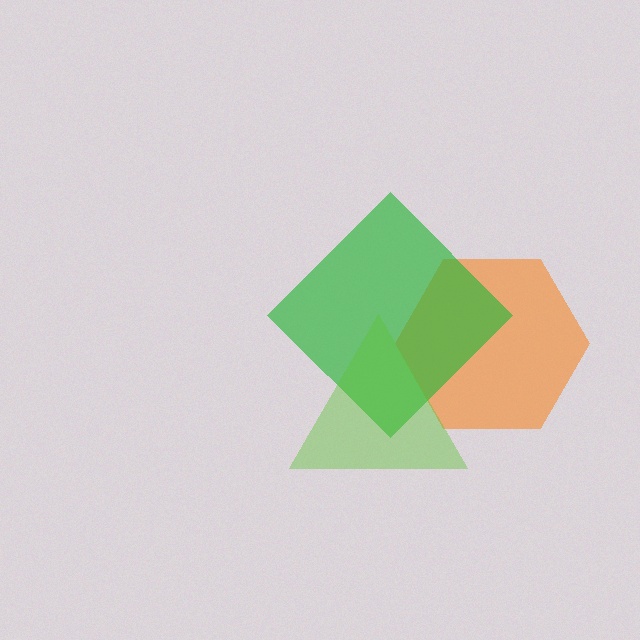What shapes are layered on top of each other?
The layered shapes are: an orange hexagon, a green diamond, a lime triangle.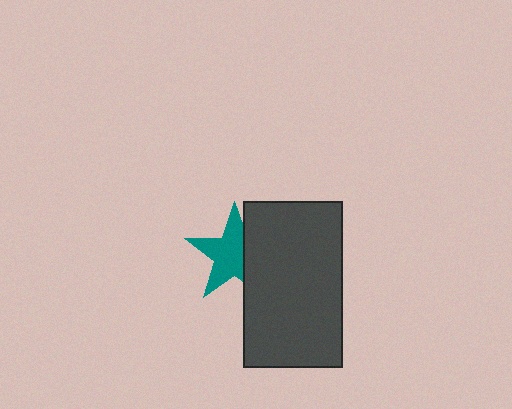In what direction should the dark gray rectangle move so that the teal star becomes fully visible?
The dark gray rectangle should move right. That is the shortest direction to clear the overlap and leave the teal star fully visible.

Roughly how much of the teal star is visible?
Most of it is visible (roughly 66%).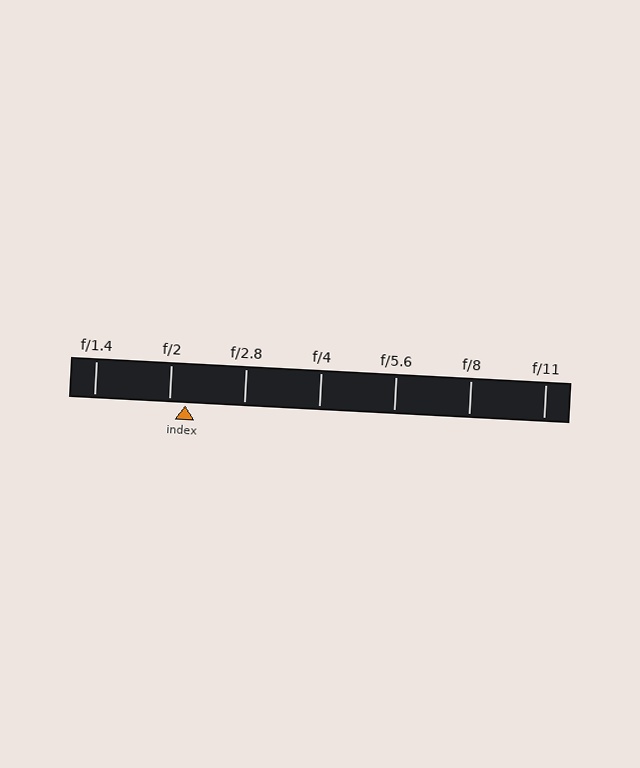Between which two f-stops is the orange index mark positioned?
The index mark is between f/2 and f/2.8.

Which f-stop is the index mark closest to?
The index mark is closest to f/2.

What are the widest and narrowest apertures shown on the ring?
The widest aperture shown is f/1.4 and the narrowest is f/11.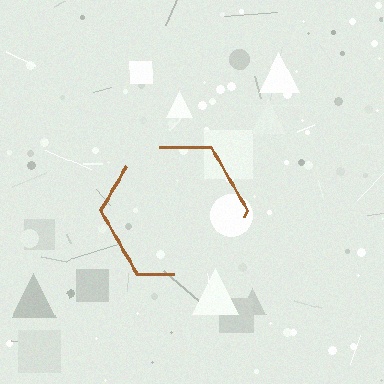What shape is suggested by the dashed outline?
The dashed outline suggests a hexagon.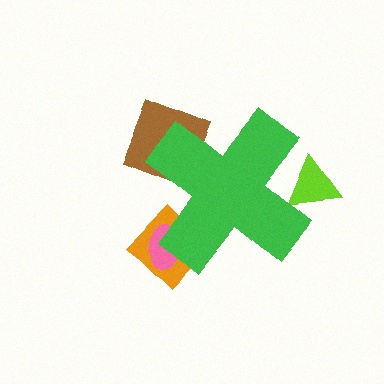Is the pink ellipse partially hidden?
Yes, the pink ellipse is partially hidden behind the green cross.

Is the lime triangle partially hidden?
Yes, the lime triangle is partially hidden behind the green cross.